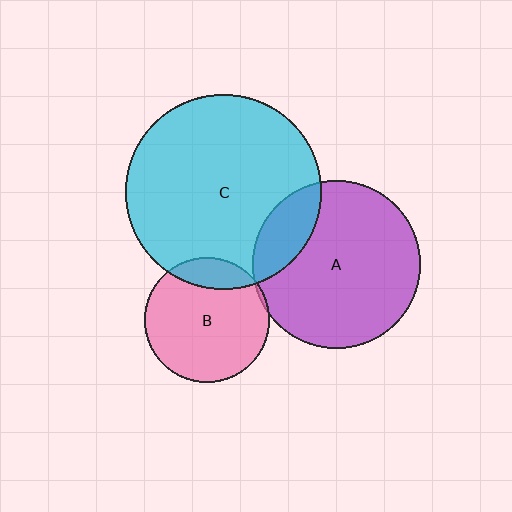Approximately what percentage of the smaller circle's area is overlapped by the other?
Approximately 5%.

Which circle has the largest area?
Circle C (cyan).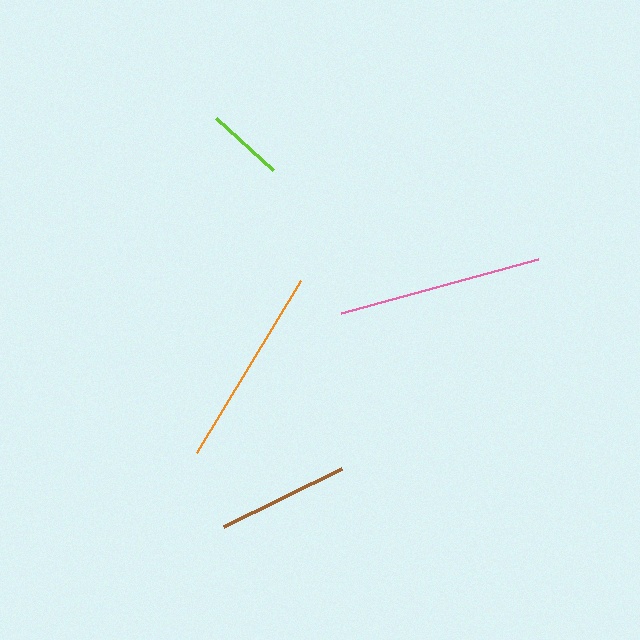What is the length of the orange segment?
The orange segment is approximately 201 pixels long.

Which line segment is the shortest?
The lime line is the shortest at approximately 77 pixels.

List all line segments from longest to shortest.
From longest to shortest: pink, orange, brown, lime.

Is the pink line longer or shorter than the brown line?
The pink line is longer than the brown line.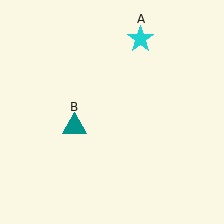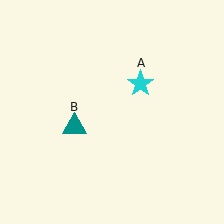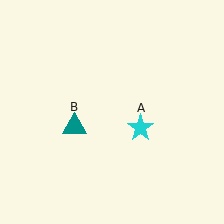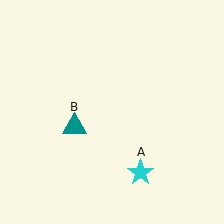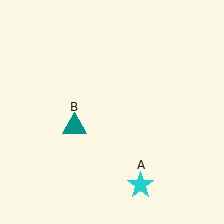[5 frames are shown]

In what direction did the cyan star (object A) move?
The cyan star (object A) moved down.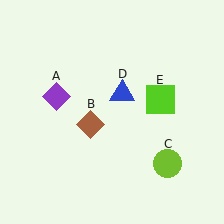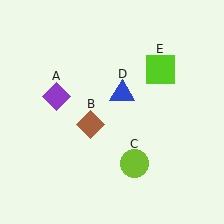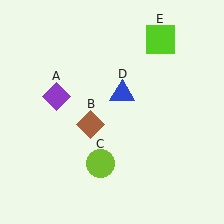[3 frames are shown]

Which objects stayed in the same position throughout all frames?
Purple diamond (object A) and brown diamond (object B) and blue triangle (object D) remained stationary.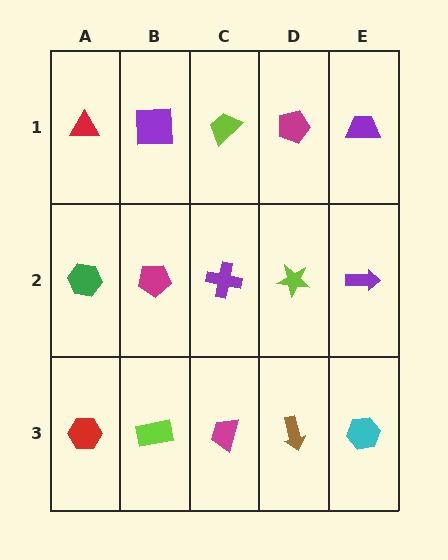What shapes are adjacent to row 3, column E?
A purple arrow (row 2, column E), a brown arrow (row 3, column D).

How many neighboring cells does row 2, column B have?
4.